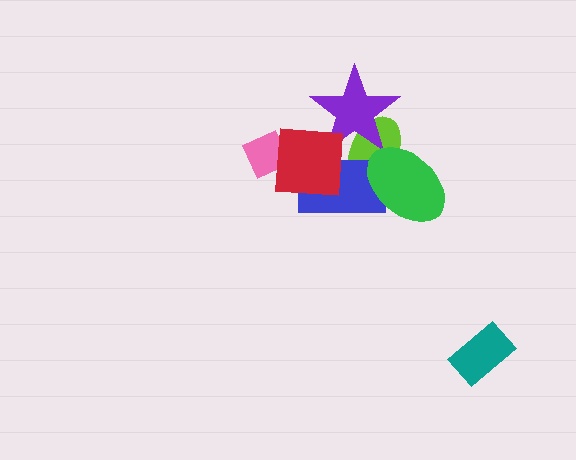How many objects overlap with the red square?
4 objects overlap with the red square.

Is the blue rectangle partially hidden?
Yes, it is partially covered by another shape.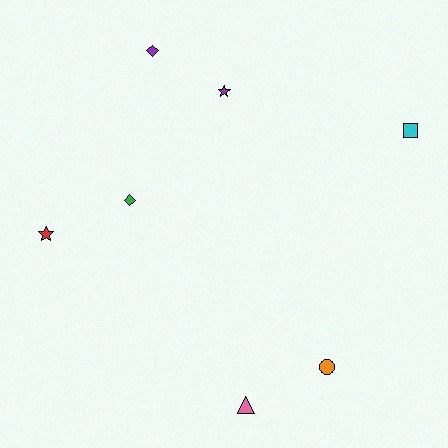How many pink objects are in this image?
There is 1 pink object.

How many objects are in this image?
There are 7 objects.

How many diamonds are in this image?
There are 2 diamonds.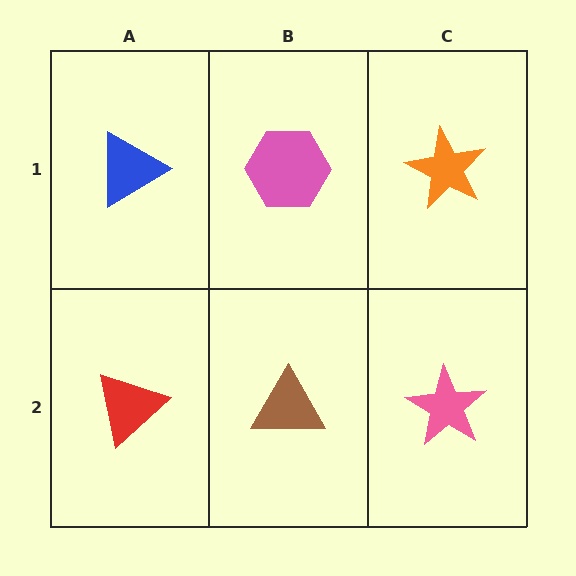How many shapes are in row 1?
3 shapes.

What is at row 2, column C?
A pink star.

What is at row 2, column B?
A brown triangle.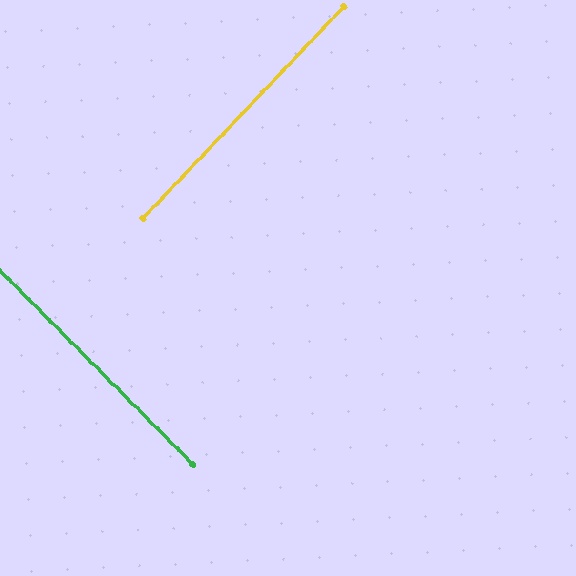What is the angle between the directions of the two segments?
Approximately 89 degrees.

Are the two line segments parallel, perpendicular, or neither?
Perpendicular — they meet at approximately 89°.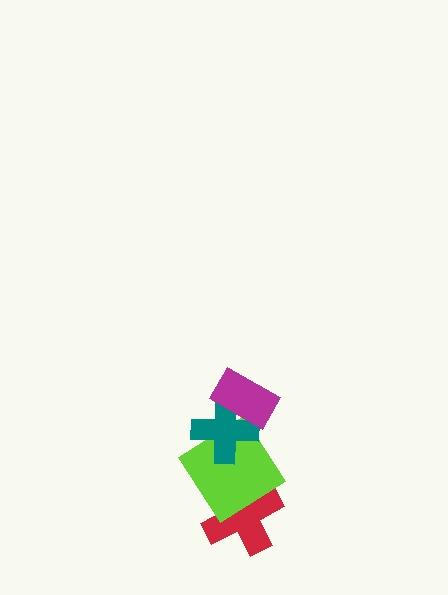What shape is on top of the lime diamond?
The teal cross is on top of the lime diamond.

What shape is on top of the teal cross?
The magenta rectangle is on top of the teal cross.